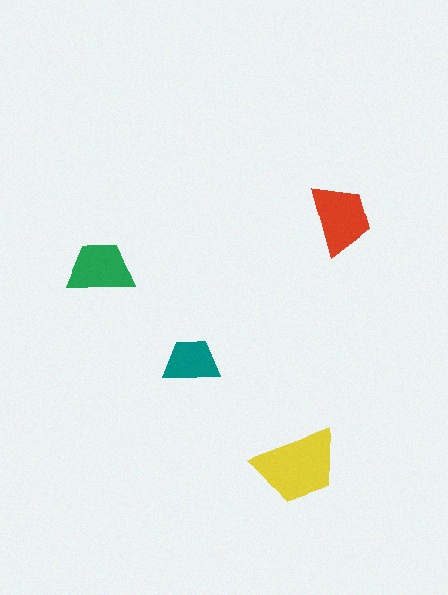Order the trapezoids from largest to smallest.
the yellow one, the red one, the green one, the teal one.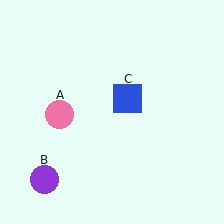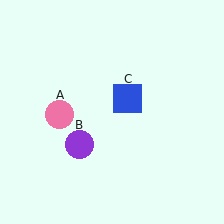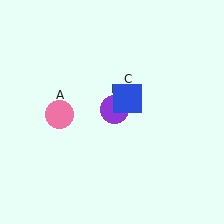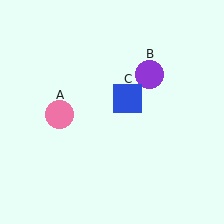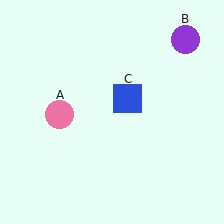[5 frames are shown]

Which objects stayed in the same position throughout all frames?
Pink circle (object A) and blue square (object C) remained stationary.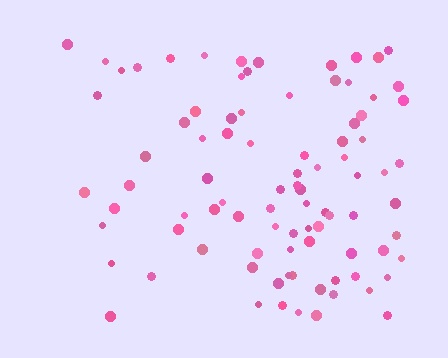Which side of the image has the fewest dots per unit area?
The left.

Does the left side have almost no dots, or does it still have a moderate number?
Still a moderate number, just noticeably fewer than the right.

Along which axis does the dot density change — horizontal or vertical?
Horizontal.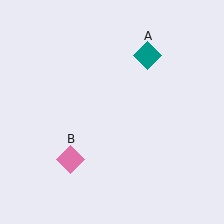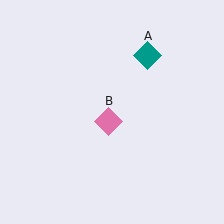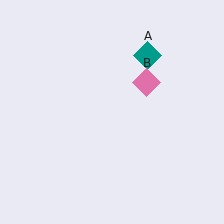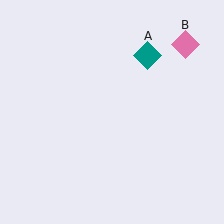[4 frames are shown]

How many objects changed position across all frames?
1 object changed position: pink diamond (object B).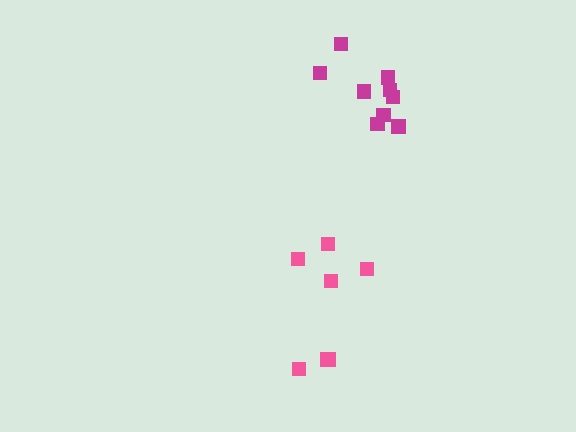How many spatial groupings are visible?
There are 2 spatial groupings.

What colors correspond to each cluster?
The clusters are colored: magenta, pink.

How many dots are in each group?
Group 1: 9 dots, Group 2: 7 dots (16 total).